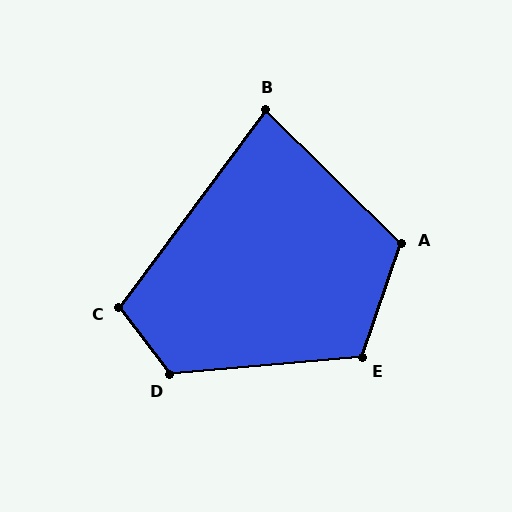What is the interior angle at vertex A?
Approximately 115 degrees (obtuse).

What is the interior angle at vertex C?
Approximately 106 degrees (obtuse).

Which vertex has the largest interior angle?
D, at approximately 122 degrees.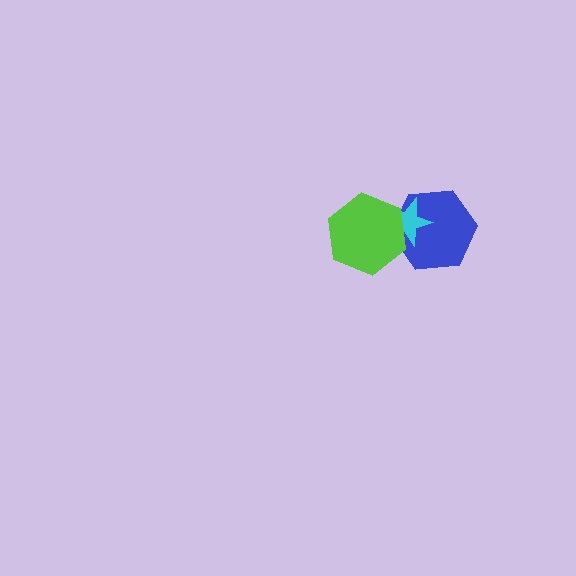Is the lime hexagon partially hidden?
No, no other shape covers it.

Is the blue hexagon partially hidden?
Yes, it is partially covered by another shape.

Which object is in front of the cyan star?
The lime hexagon is in front of the cyan star.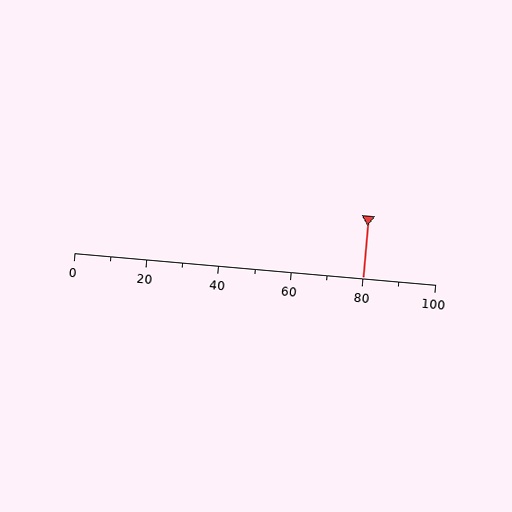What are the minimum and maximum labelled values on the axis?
The axis runs from 0 to 100.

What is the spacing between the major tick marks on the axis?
The major ticks are spaced 20 apart.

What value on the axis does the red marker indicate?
The marker indicates approximately 80.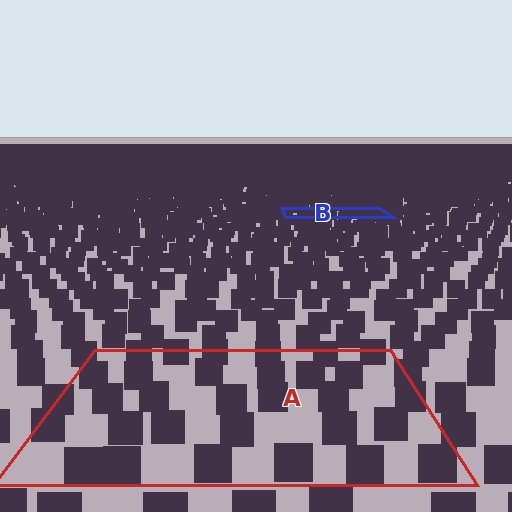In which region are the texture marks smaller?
The texture marks are smaller in region B, because it is farther away.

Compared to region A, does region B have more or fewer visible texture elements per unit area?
Region B has more texture elements per unit area — they are packed more densely because it is farther away.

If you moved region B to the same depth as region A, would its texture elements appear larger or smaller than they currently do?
They would appear larger. At a closer depth, the same texture elements are projected at a bigger on-screen size.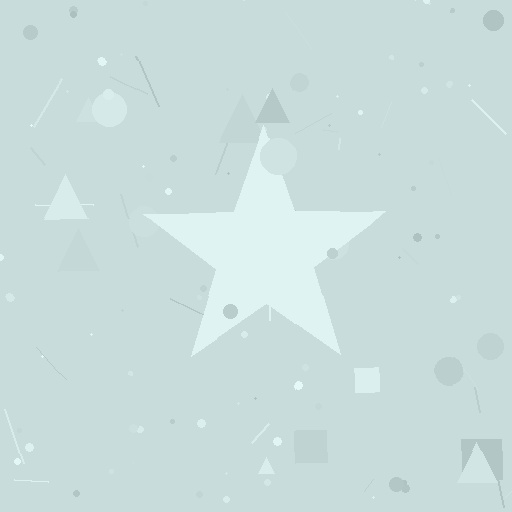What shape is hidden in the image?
A star is hidden in the image.